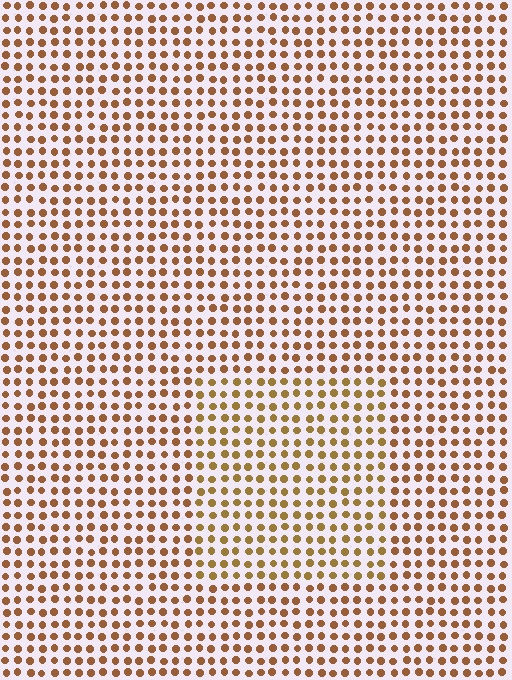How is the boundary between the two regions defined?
The boundary is defined purely by a slight shift in hue (about 19 degrees). Spacing, size, and orientation are identical on both sides.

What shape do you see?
I see a rectangle.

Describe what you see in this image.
The image is filled with small brown elements in a uniform arrangement. A rectangle-shaped region is visible where the elements are tinted to a slightly different hue, forming a subtle color boundary.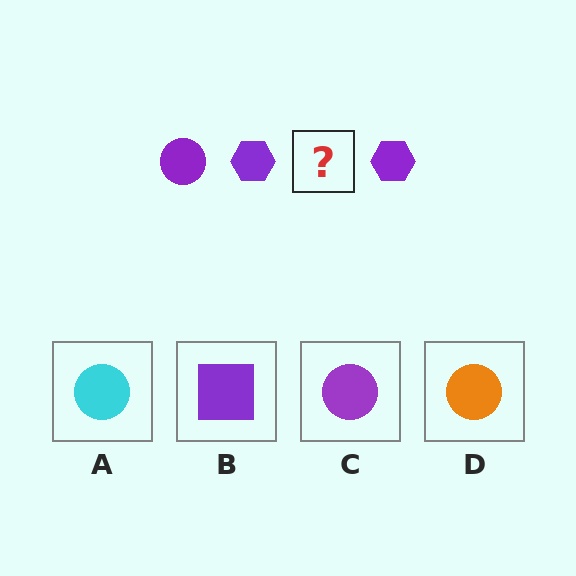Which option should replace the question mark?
Option C.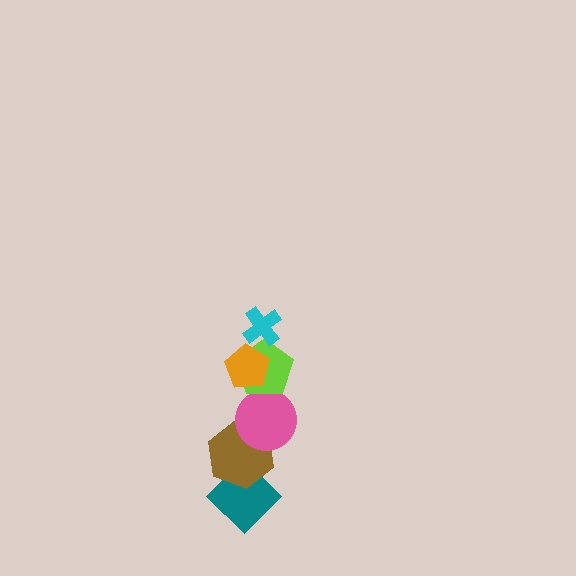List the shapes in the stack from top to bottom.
From top to bottom: the cyan cross, the orange pentagon, the lime pentagon, the pink circle, the brown hexagon, the teal diamond.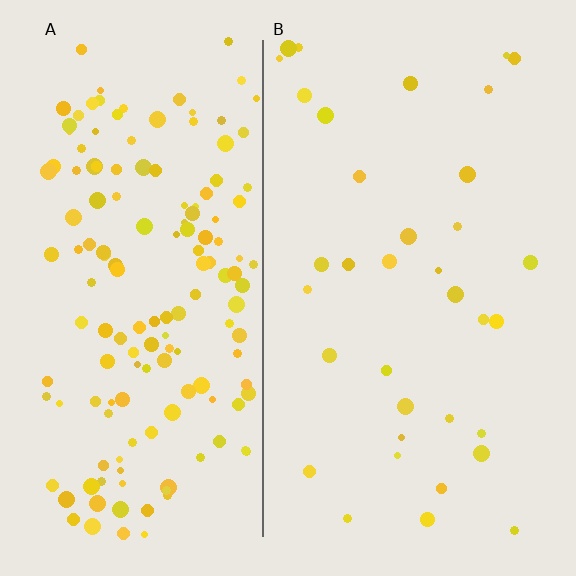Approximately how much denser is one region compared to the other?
Approximately 4.3× — region A over region B.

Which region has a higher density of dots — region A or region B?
A (the left).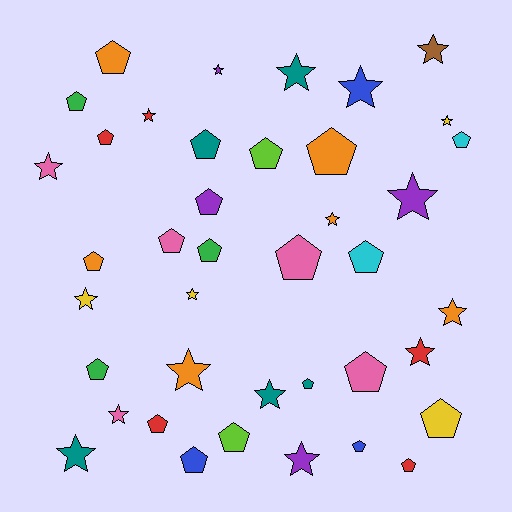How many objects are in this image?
There are 40 objects.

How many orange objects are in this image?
There are 6 orange objects.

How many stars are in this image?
There are 18 stars.